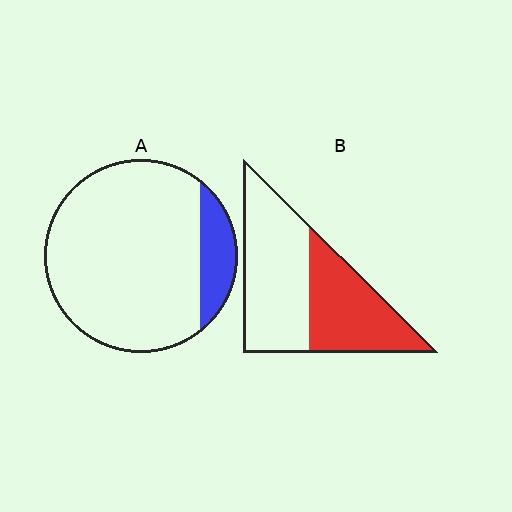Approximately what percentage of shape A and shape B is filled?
A is approximately 15% and B is approximately 45%.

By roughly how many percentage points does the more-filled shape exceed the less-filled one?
By roughly 30 percentage points (B over A).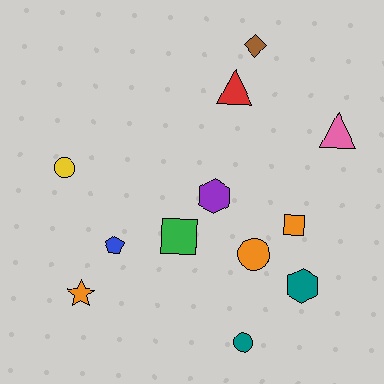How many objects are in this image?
There are 12 objects.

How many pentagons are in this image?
There is 1 pentagon.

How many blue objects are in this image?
There is 1 blue object.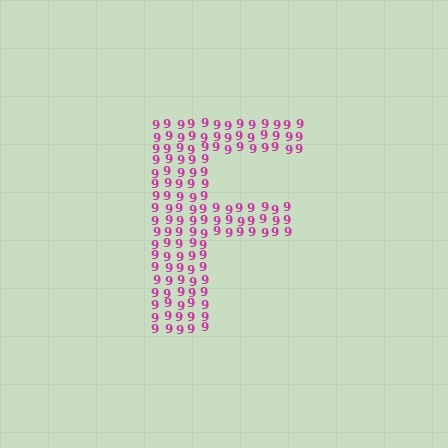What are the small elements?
The small elements are digit 9's.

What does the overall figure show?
The overall figure shows the letter F.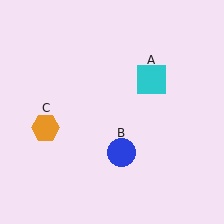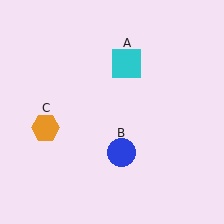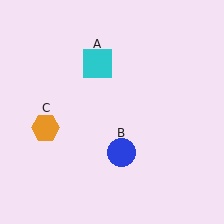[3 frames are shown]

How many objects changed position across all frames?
1 object changed position: cyan square (object A).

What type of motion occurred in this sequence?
The cyan square (object A) rotated counterclockwise around the center of the scene.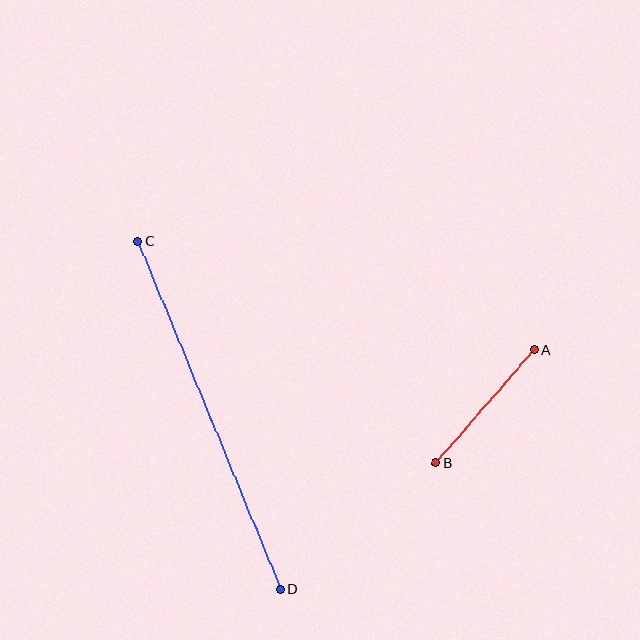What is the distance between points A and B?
The distance is approximately 150 pixels.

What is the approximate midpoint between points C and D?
The midpoint is at approximately (209, 415) pixels.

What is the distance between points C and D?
The distance is approximately 376 pixels.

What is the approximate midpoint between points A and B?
The midpoint is at approximately (485, 407) pixels.